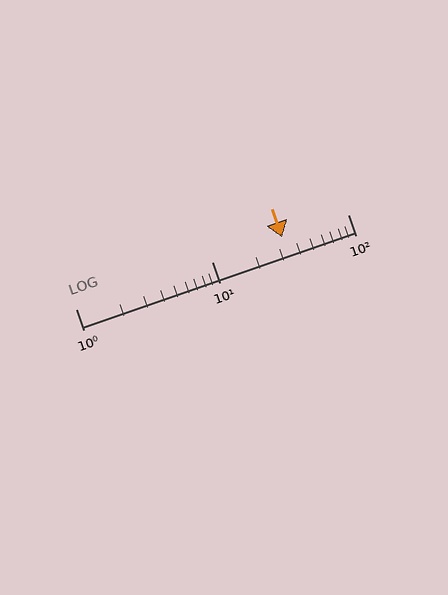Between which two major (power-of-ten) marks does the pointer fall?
The pointer is between 10 and 100.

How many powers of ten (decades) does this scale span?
The scale spans 2 decades, from 1 to 100.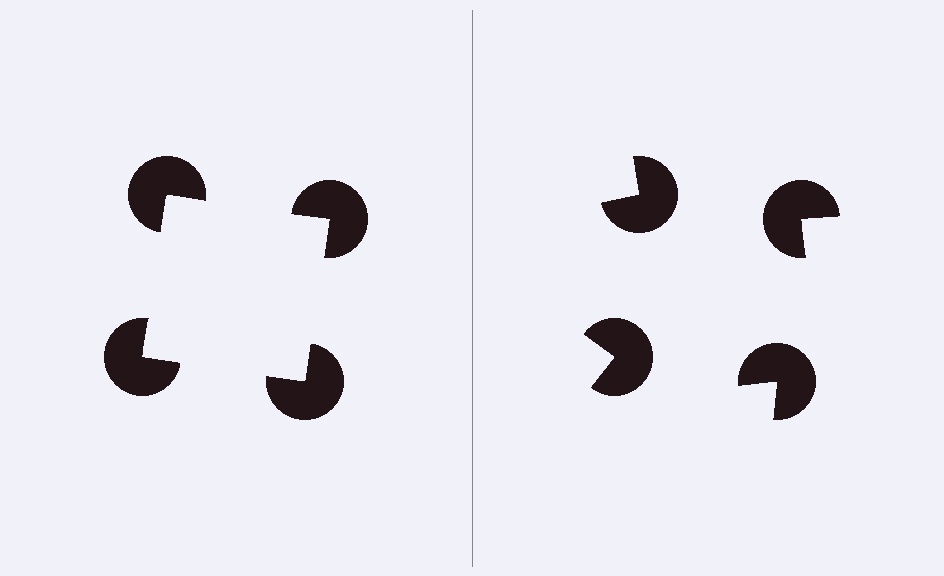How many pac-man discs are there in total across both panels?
8 — 4 on each side.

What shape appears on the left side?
An illusory square.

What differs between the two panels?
The pac-man discs are positioned identically on both sides; only the wedge orientations differ. On the left they align to a square; on the right they are misaligned.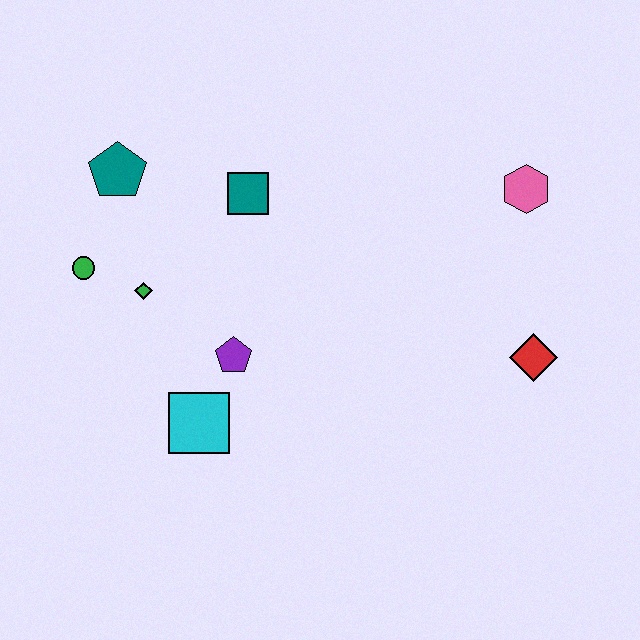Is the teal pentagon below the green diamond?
No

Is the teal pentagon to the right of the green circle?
Yes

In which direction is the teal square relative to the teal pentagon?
The teal square is to the right of the teal pentagon.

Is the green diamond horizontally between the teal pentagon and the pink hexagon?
Yes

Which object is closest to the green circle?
The green diamond is closest to the green circle.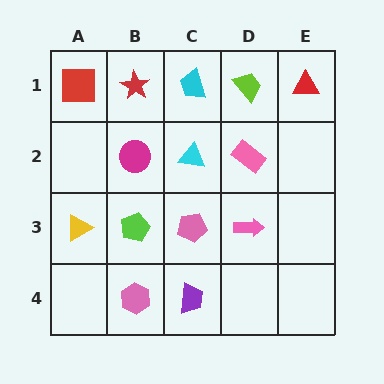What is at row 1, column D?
A lime trapezoid.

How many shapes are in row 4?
2 shapes.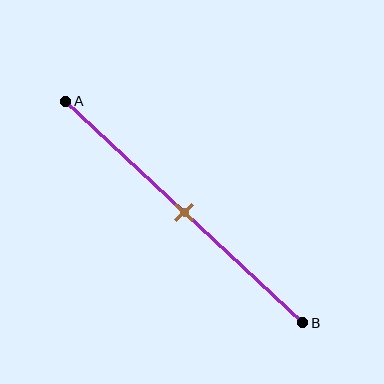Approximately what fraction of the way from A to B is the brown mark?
The brown mark is approximately 50% of the way from A to B.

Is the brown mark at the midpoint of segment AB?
Yes, the mark is approximately at the midpoint.